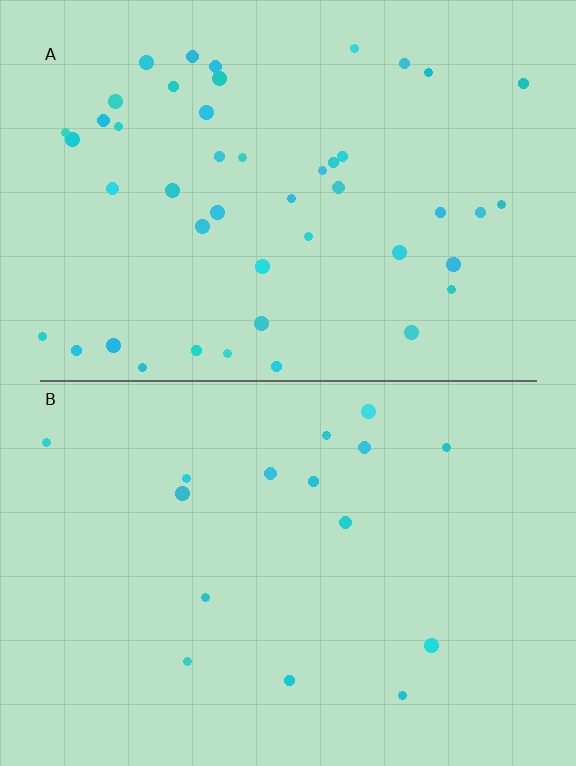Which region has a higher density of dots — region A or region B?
A (the top).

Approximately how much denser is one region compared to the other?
Approximately 2.9× — region A over region B.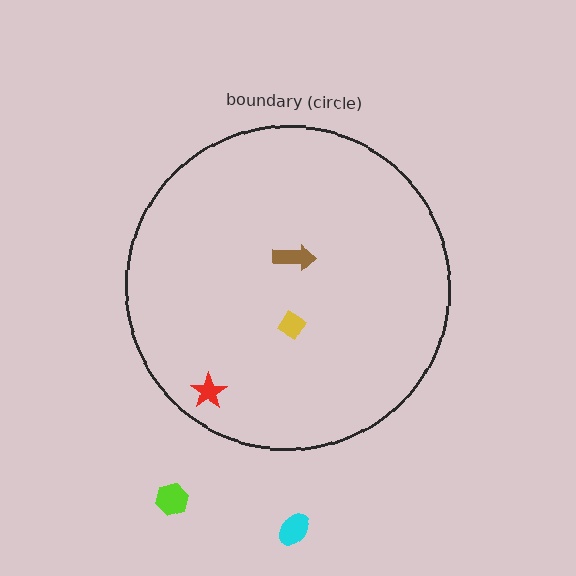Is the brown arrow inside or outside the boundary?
Inside.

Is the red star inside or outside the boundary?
Inside.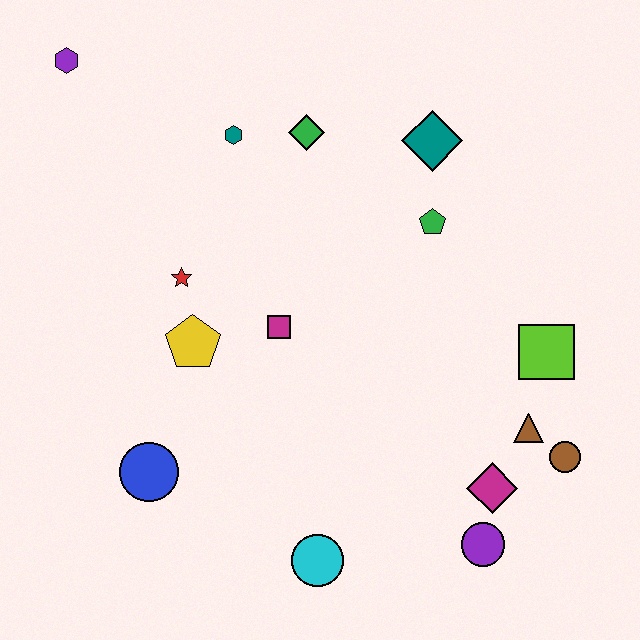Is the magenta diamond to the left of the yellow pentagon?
No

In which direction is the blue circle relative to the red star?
The blue circle is below the red star.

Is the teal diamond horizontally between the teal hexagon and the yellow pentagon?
No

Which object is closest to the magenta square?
The yellow pentagon is closest to the magenta square.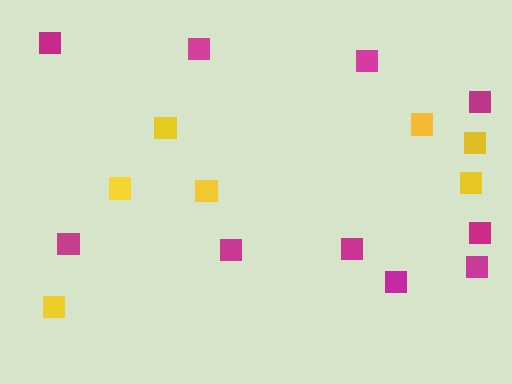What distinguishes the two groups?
There are 2 groups: one group of magenta squares (10) and one group of yellow squares (7).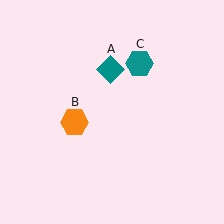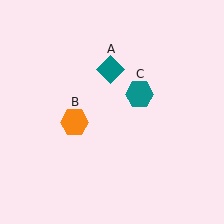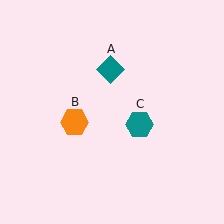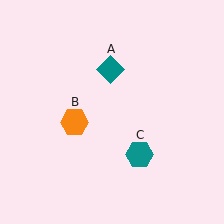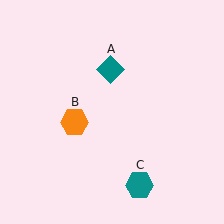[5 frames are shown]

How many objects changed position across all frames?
1 object changed position: teal hexagon (object C).